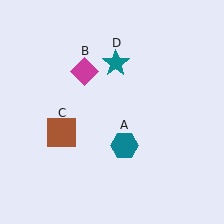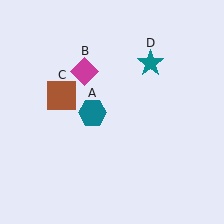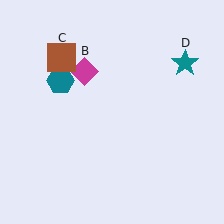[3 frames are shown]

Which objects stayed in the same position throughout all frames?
Magenta diamond (object B) remained stationary.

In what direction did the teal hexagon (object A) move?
The teal hexagon (object A) moved up and to the left.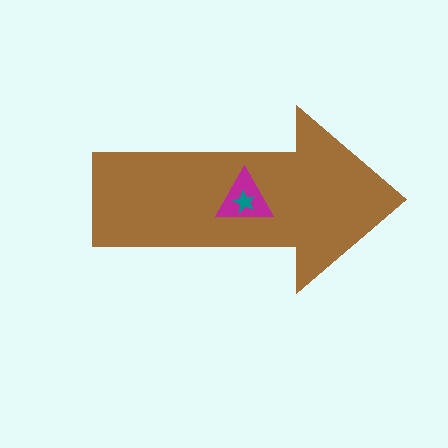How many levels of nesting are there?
3.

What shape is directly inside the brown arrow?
The magenta triangle.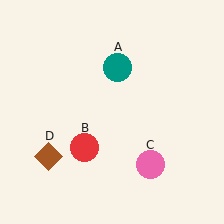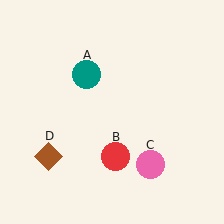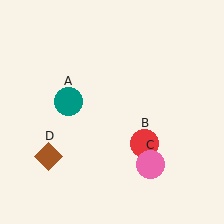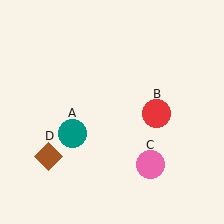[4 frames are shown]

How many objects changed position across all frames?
2 objects changed position: teal circle (object A), red circle (object B).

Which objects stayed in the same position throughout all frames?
Pink circle (object C) and brown diamond (object D) remained stationary.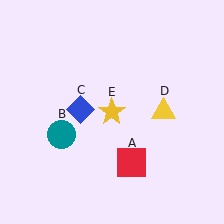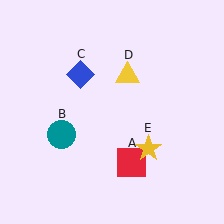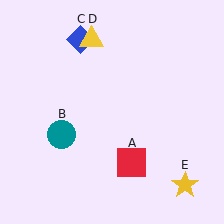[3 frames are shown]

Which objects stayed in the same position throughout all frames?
Red square (object A) and teal circle (object B) remained stationary.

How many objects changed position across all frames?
3 objects changed position: blue diamond (object C), yellow triangle (object D), yellow star (object E).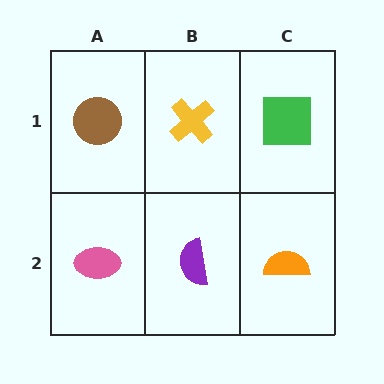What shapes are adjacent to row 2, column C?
A green square (row 1, column C), a purple semicircle (row 2, column B).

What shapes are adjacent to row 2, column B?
A yellow cross (row 1, column B), a pink ellipse (row 2, column A), an orange semicircle (row 2, column C).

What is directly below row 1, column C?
An orange semicircle.